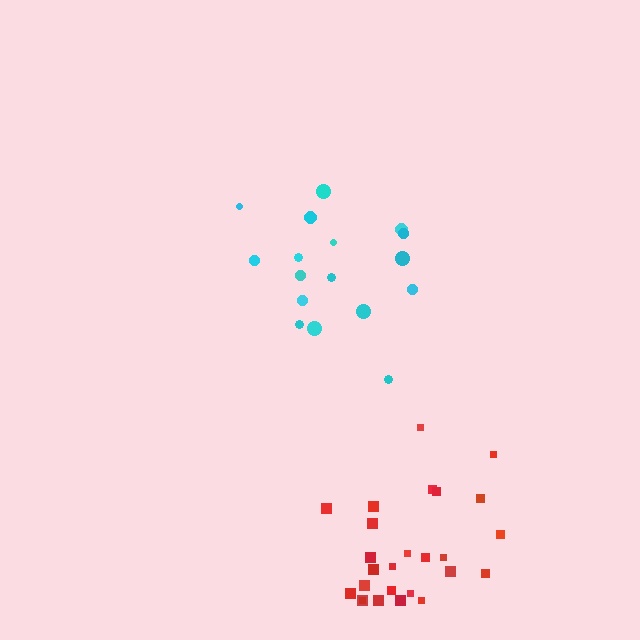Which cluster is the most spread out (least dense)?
Cyan.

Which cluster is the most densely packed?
Red.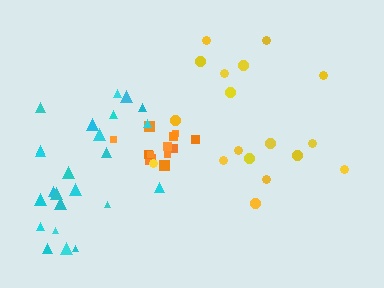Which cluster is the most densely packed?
Orange.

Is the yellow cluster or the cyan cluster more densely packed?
Cyan.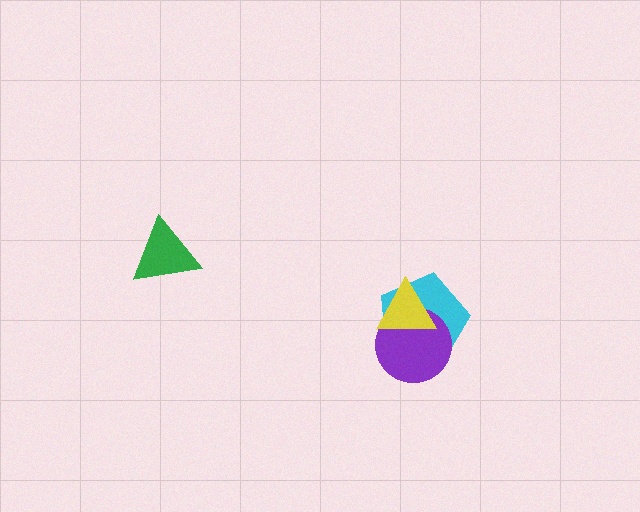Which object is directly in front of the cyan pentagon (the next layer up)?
The purple circle is directly in front of the cyan pentagon.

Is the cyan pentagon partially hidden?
Yes, it is partially covered by another shape.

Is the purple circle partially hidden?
Yes, it is partially covered by another shape.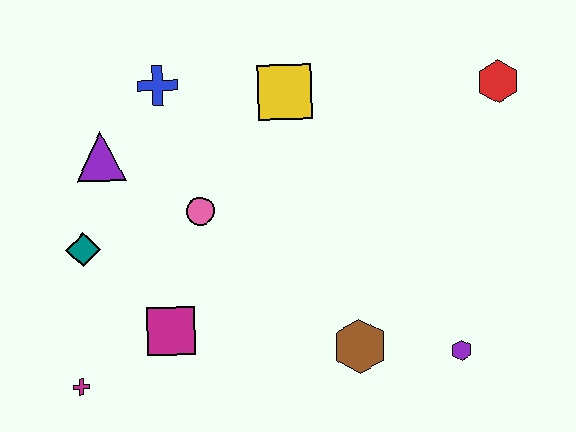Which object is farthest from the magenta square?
The red hexagon is farthest from the magenta square.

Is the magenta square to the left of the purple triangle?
No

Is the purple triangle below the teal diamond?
No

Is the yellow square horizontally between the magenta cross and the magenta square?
No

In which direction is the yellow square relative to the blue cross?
The yellow square is to the right of the blue cross.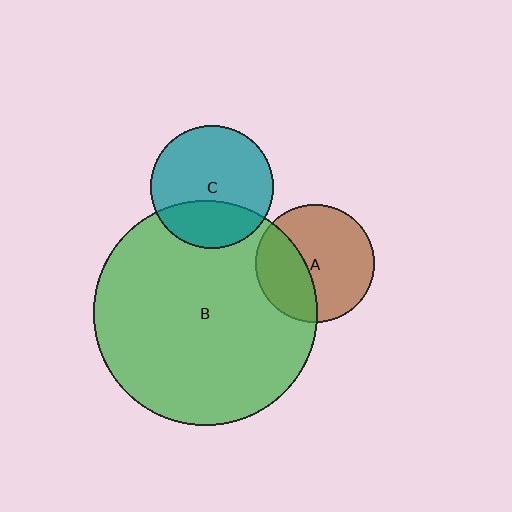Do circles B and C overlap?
Yes.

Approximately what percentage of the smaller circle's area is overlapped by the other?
Approximately 30%.